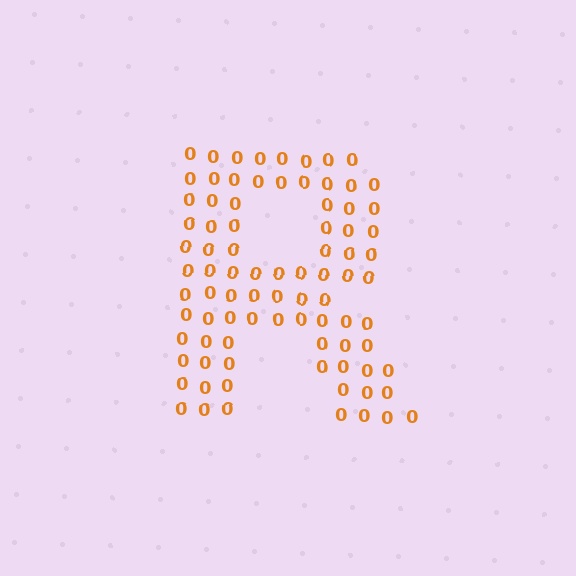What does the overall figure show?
The overall figure shows the letter R.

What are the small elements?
The small elements are digit 0's.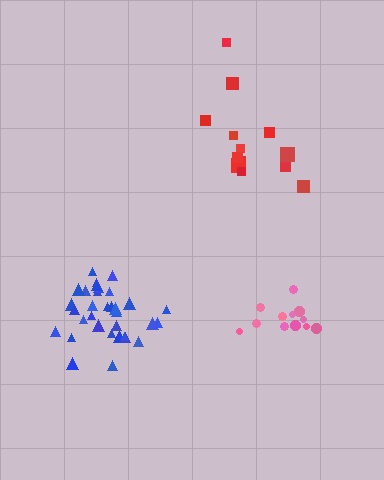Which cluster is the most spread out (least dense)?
Red.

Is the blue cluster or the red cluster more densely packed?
Blue.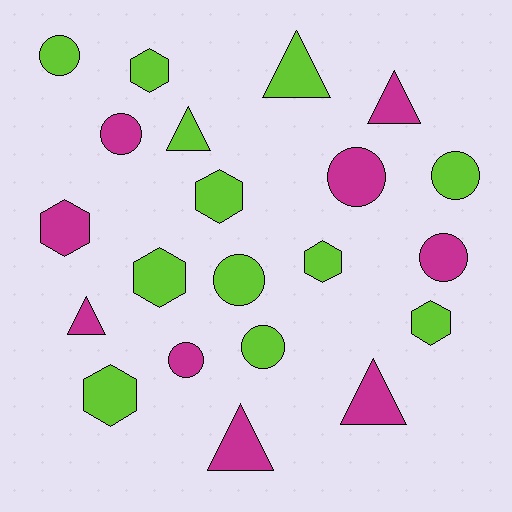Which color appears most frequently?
Lime, with 12 objects.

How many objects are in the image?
There are 21 objects.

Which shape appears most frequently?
Circle, with 8 objects.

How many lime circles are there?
There are 4 lime circles.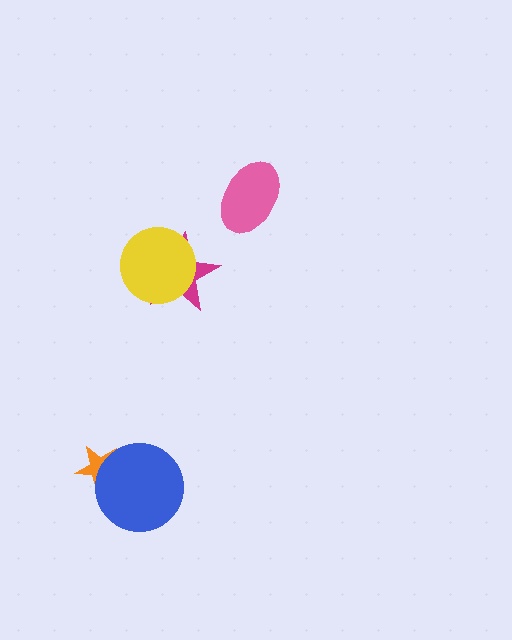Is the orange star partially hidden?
Yes, it is partially covered by another shape.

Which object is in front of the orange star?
The blue circle is in front of the orange star.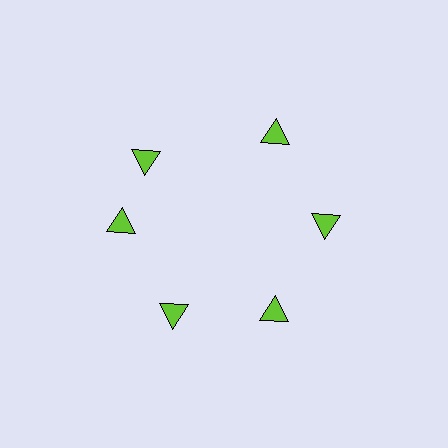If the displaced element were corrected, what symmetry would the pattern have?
It would have 6-fold rotational symmetry — the pattern would map onto itself every 60 degrees.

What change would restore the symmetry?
The symmetry would be restored by rotating it back into even spacing with its neighbors so that all 6 triangles sit at equal angles and equal distance from the center.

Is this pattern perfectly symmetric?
No. The 6 lime triangles are arranged in a ring, but one element near the 11 o'clock position is rotated out of alignment along the ring, breaking the 6-fold rotational symmetry.